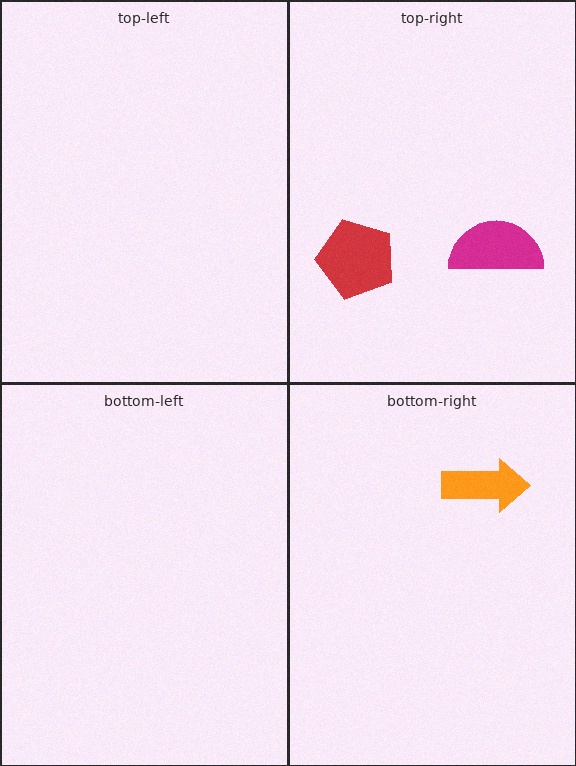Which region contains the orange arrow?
The bottom-right region.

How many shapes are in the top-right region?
2.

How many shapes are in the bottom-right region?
1.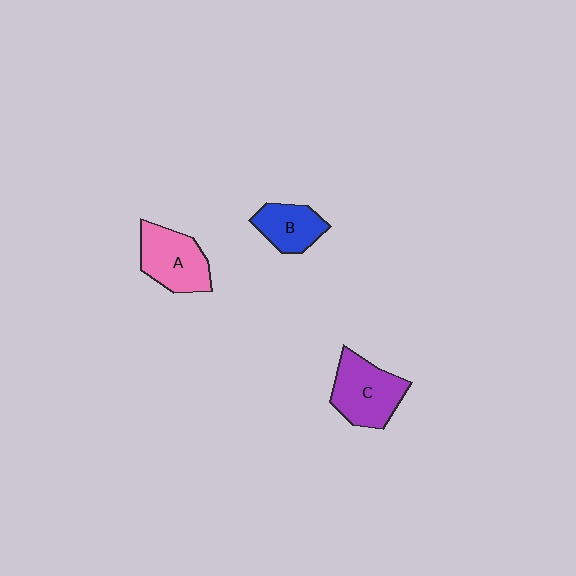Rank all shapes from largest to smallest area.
From largest to smallest: C (purple), A (pink), B (blue).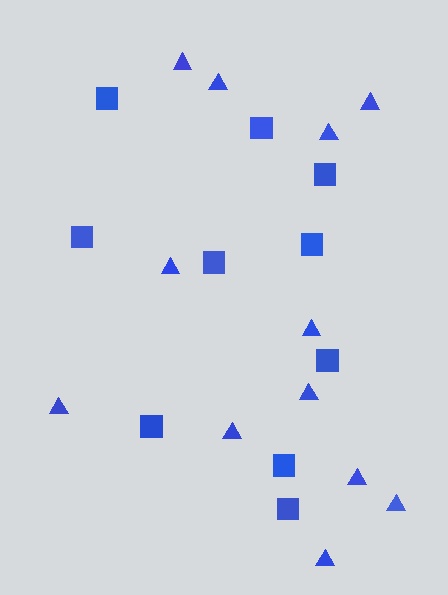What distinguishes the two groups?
There are 2 groups: one group of squares (10) and one group of triangles (12).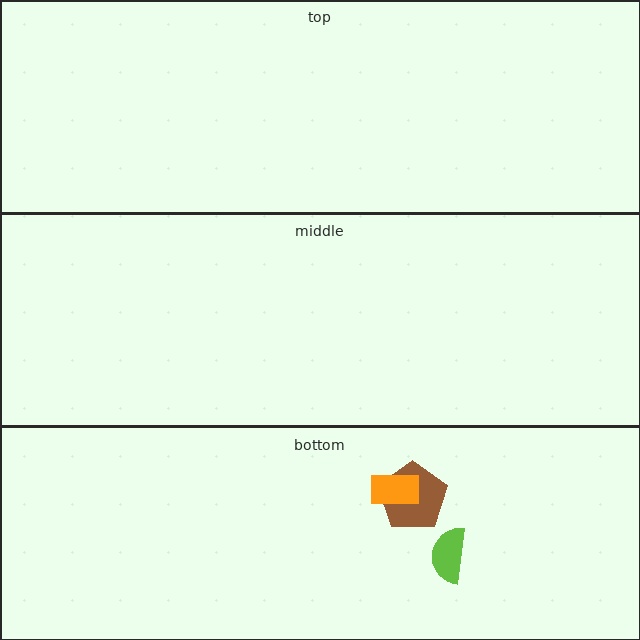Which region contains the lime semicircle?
The bottom region.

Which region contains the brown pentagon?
The bottom region.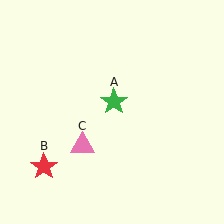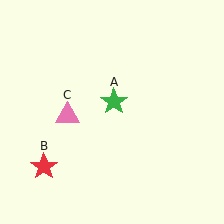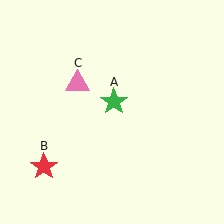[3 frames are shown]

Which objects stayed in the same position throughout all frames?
Green star (object A) and red star (object B) remained stationary.